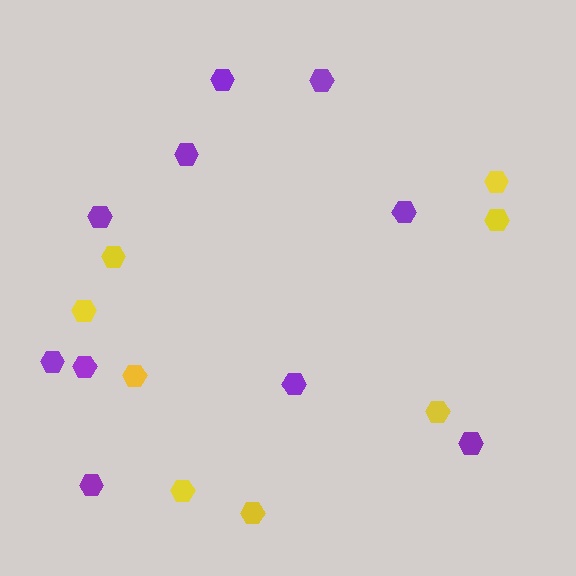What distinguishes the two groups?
There are 2 groups: one group of yellow hexagons (8) and one group of purple hexagons (10).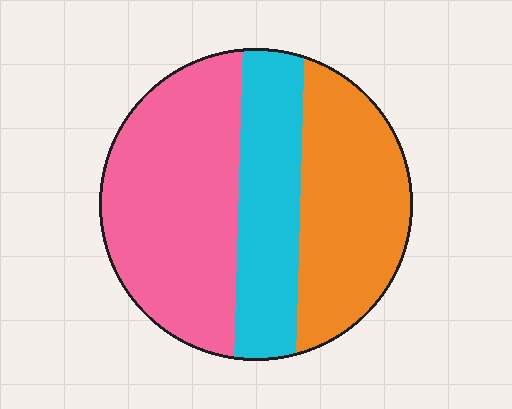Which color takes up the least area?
Cyan, at roughly 25%.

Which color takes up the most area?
Pink, at roughly 45%.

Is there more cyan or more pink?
Pink.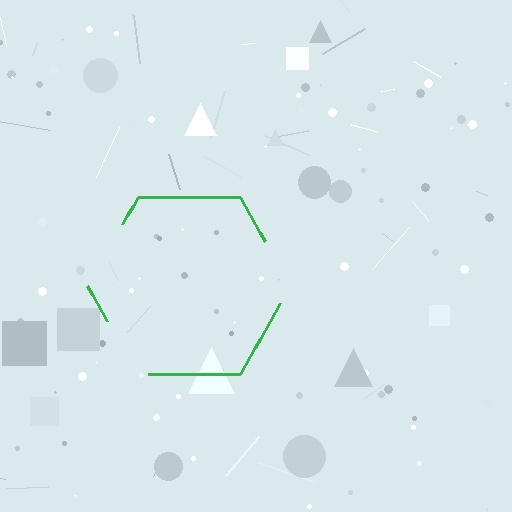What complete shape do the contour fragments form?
The contour fragments form a hexagon.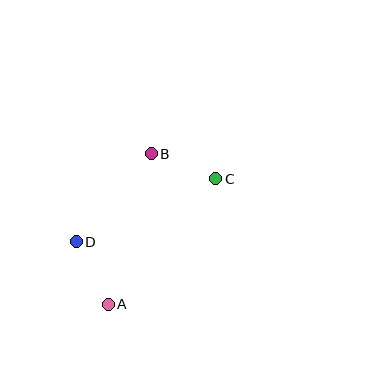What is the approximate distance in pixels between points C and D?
The distance between C and D is approximately 153 pixels.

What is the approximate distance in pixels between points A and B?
The distance between A and B is approximately 156 pixels.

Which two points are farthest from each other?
Points A and C are farthest from each other.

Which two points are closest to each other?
Points B and C are closest to each other.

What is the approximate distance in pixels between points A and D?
The distance between A and D is approximately 70 pixels.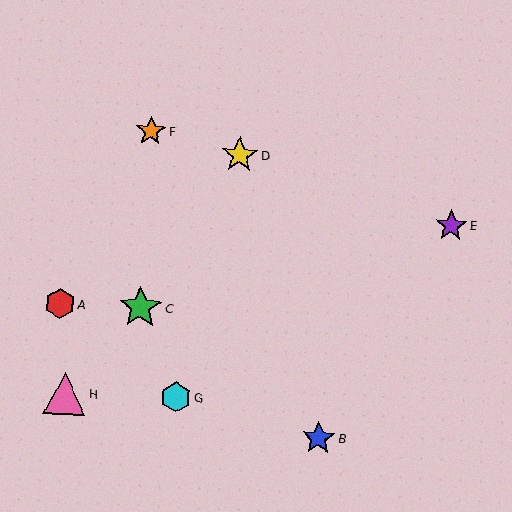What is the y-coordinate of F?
Object F is at y≈131.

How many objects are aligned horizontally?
2 objects (A, C) are aligned horizontally.